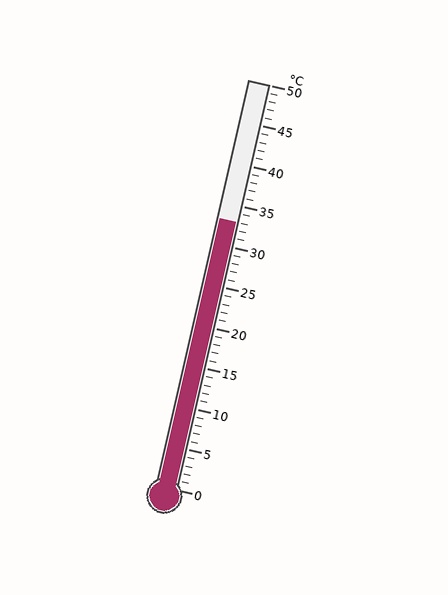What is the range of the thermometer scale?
The thermometer scale ranges from 0°C to 50°C.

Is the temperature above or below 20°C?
The temperature is above 20°C.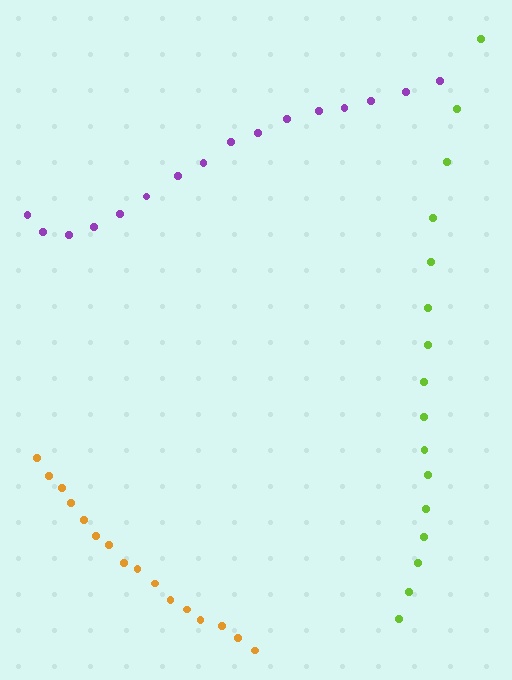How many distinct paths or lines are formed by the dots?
There are 3 distinct paths.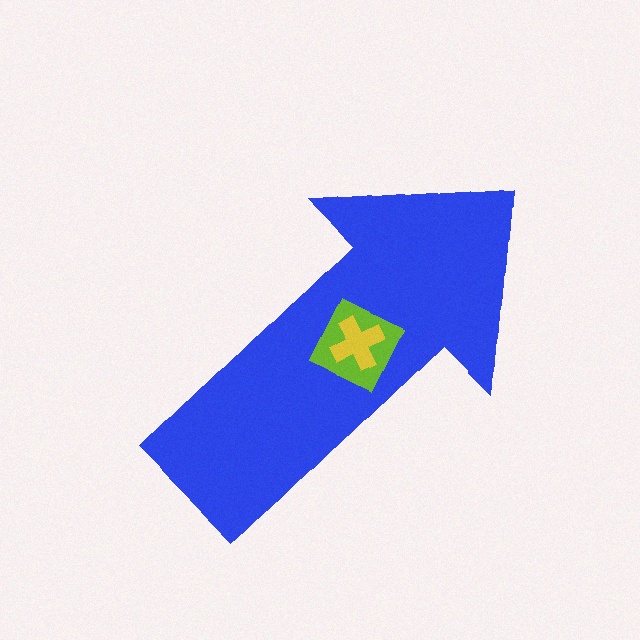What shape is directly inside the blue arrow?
The lime diamond.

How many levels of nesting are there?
3.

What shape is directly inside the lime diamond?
The yellow cross.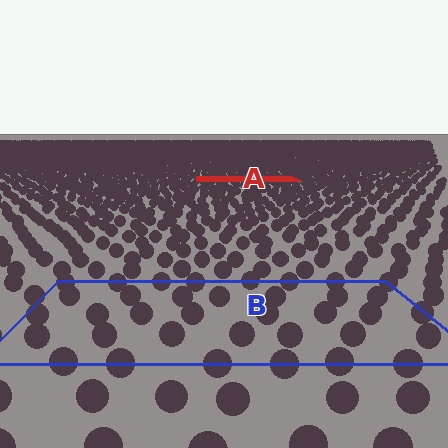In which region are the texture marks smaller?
The texture marks are smaller in region A, because it is farther away.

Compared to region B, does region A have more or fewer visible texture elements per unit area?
Region A has more texture elements per unit area — they are packed more densely because it is farther away.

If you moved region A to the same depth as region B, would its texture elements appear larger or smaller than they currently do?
They would appear larger. At a closer depth, the same texture elements are projected at a bigger on-screen size.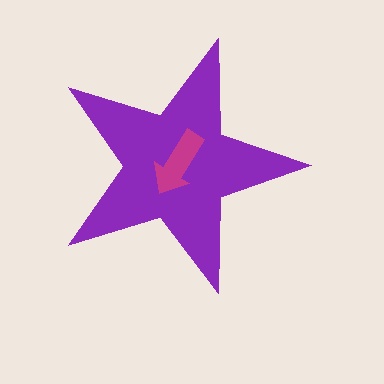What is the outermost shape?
The purple star.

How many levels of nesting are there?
2.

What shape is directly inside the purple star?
The magenta arrow.